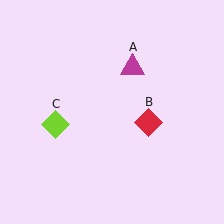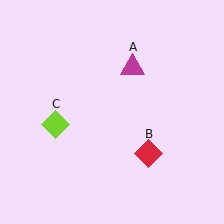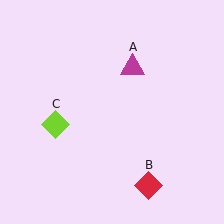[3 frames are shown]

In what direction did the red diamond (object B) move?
The red diamond (object B) moved down.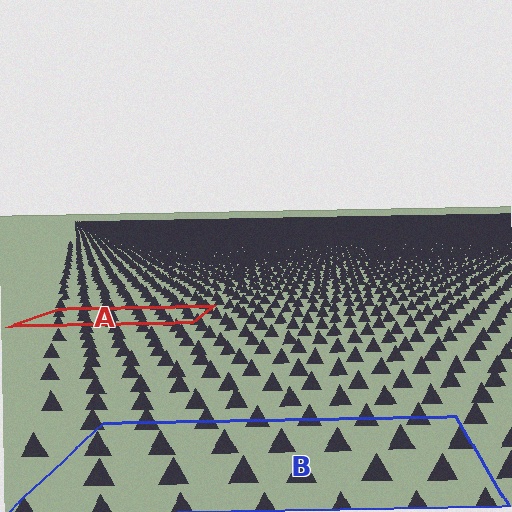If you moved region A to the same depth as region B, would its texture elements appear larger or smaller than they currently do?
They would appear larger. At a closer depth, the same texture elements are projected at a bigger on-screen size.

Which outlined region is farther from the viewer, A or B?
Region A is farther from the viewer — the texture elements inside it appear smaller and more densely packed.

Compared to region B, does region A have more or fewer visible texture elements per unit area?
Region A has more texture elements per unit area — they are packed more densely because it is farther away.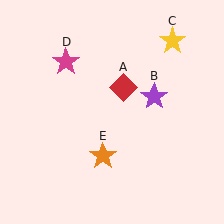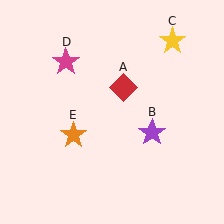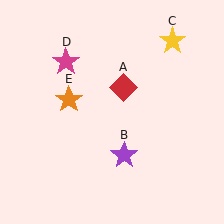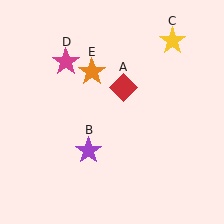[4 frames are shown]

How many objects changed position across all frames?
2 objects changed position: purple star (object B), orange star (object E).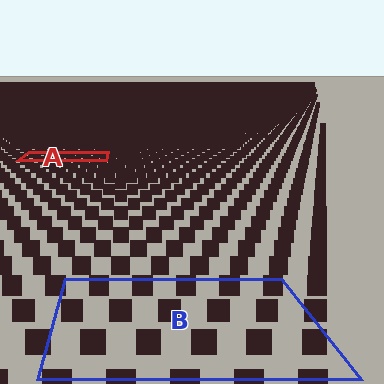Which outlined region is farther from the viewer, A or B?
Region A is farther from the viewer — the texture elements inside it appear smaller and more densely packed.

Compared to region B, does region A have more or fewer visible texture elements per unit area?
Region A has more texture elements per unit area — they are packed more densely because it is farther away.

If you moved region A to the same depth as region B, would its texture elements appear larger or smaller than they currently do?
They would appear larger. At a closer depth, the same texture elements are projected at a bigger on-screen size.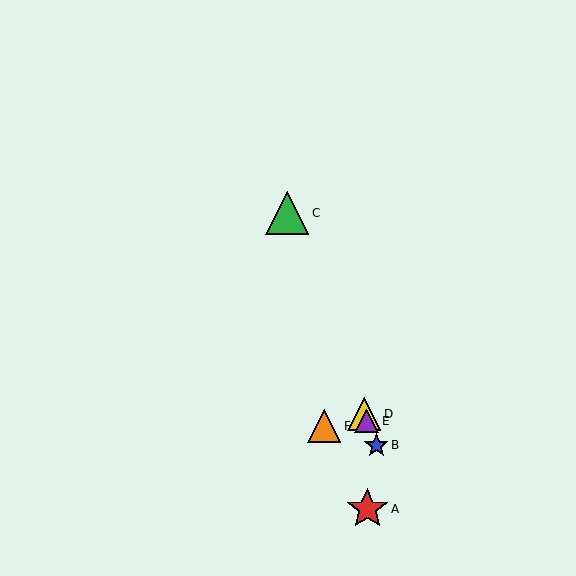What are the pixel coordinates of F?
Object F is at (324, 426).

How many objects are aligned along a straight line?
4 objects (B, C, D, E) are aligned along a straight line.